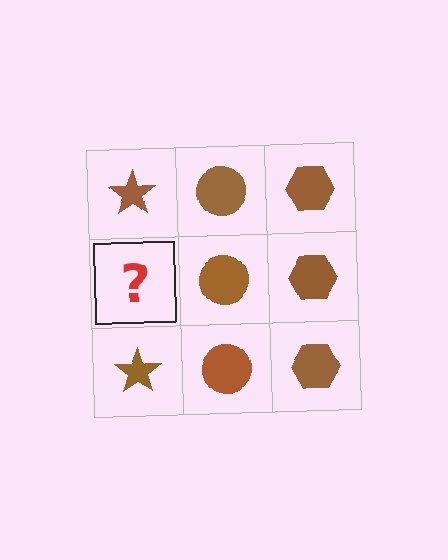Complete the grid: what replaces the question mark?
The question mark should be replaced with a brown star.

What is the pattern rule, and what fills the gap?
The rule is that each column has a consistent shape. The gap should be filled with a brown star.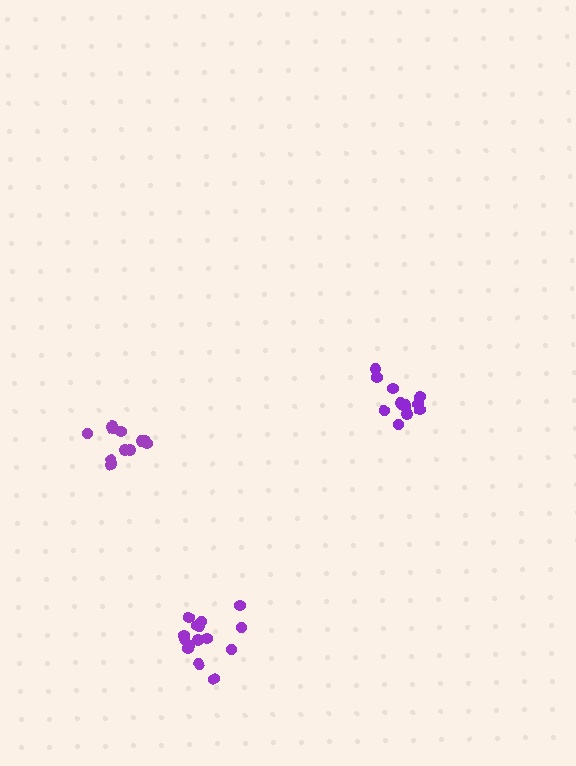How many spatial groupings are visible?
There are 3 spatial groupings.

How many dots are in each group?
Group 1: 11 dots, Group 2: 15 dots, Group 3: 12 dots (38 total).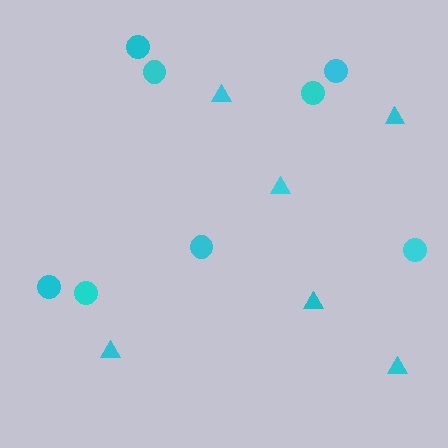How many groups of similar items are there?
There are 2 groups: one group of triangles (6) and one group of circles (8).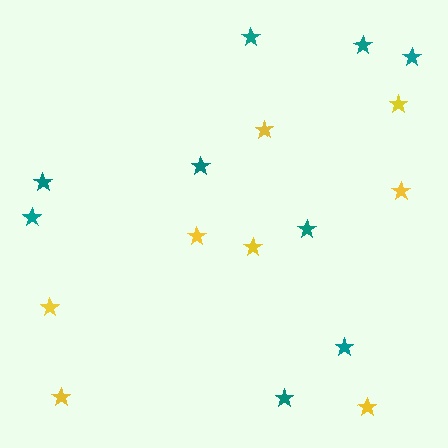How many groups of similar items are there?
There are 2 groups: one group of yellow stars (8) and one group of teal stars (9).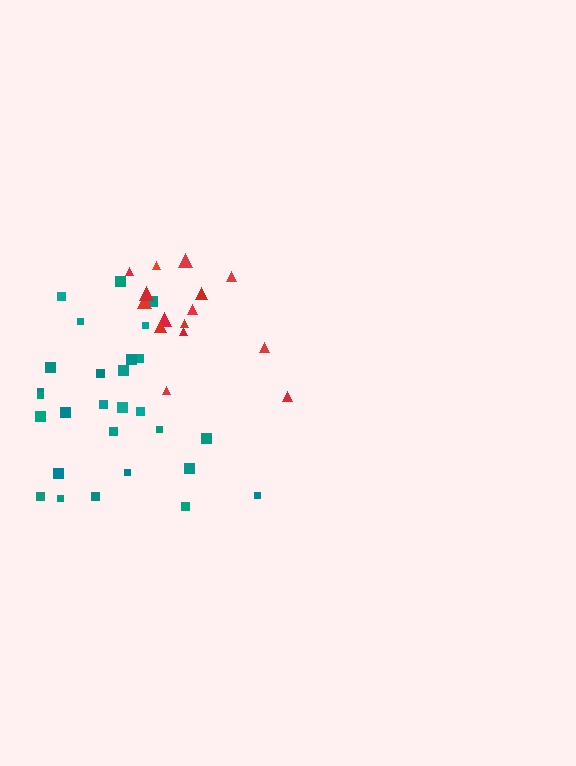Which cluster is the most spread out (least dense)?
Teal.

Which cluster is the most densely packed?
Red.